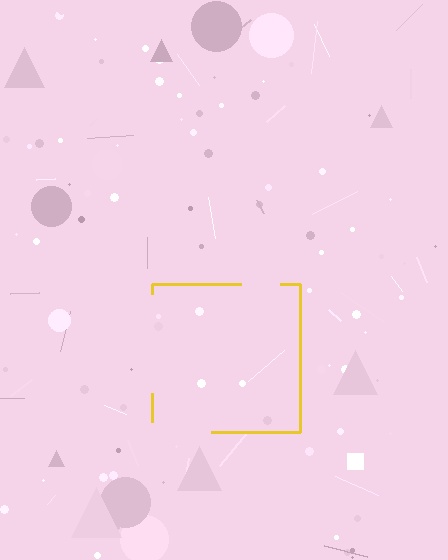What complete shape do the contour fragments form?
The contour fragments form a square.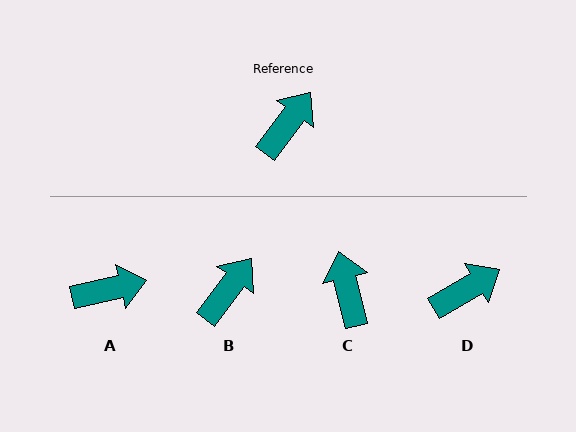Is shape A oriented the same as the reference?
No, it is off by about 40 degrees.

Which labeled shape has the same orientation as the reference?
B.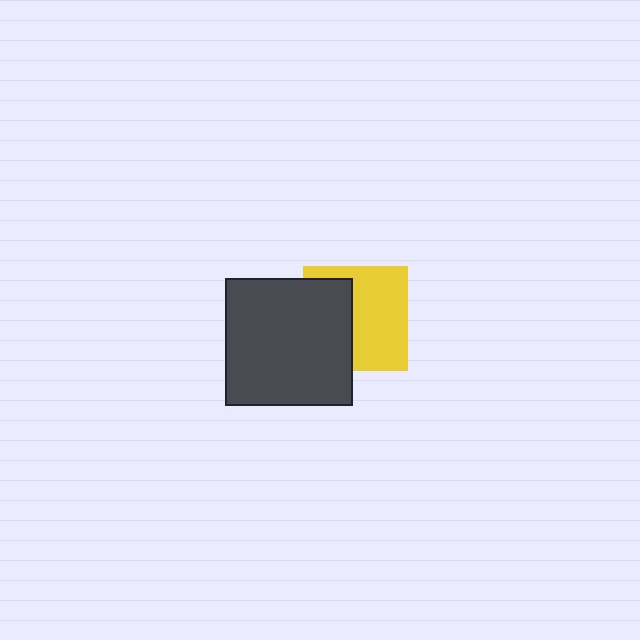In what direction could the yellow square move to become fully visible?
The yellow square could move right. That would shift it out from behind the dark gray square entirely.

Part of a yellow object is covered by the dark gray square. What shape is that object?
It is a square.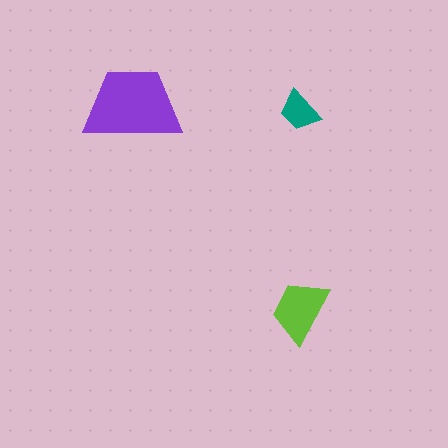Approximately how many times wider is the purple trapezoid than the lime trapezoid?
About 1.5 times wider.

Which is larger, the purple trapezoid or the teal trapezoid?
The purple one.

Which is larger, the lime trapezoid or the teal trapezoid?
The lime one.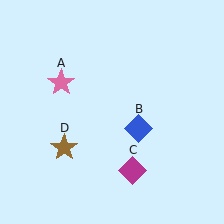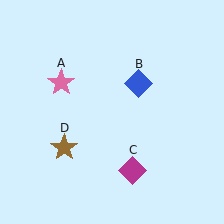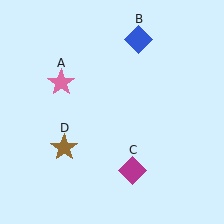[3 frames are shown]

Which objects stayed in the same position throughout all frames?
Pink star (object A) and magenta diamond (object C) and brown star (object D) remained stationary.